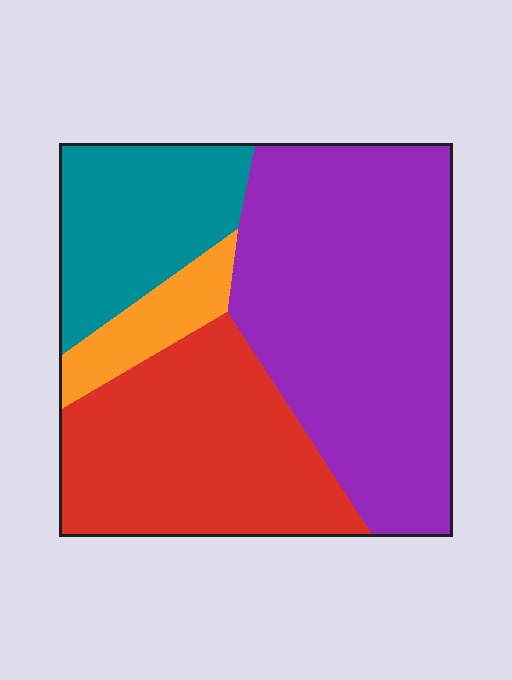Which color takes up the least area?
Orange, at roughly 5%.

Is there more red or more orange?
Red.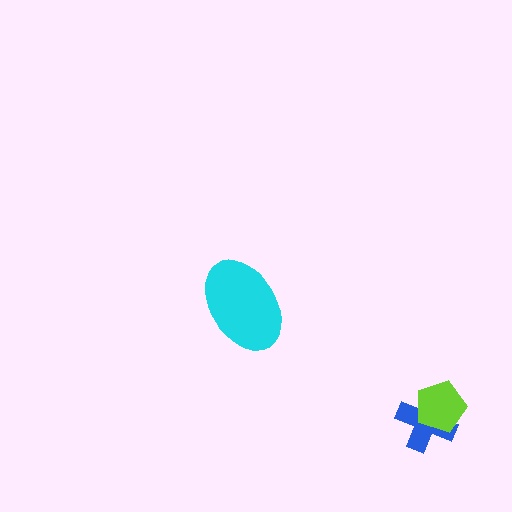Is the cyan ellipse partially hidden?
No, no other shape covers it.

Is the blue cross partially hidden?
Yes, it is partially covered by another shape.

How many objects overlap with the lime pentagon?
1 object overlaps with the lime pentagon.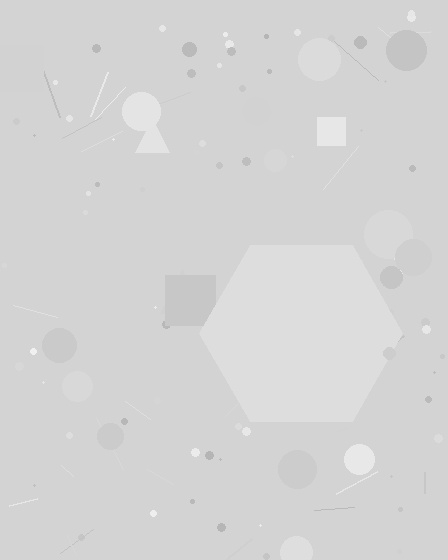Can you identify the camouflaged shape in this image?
The camouflaged shape is a hexagon.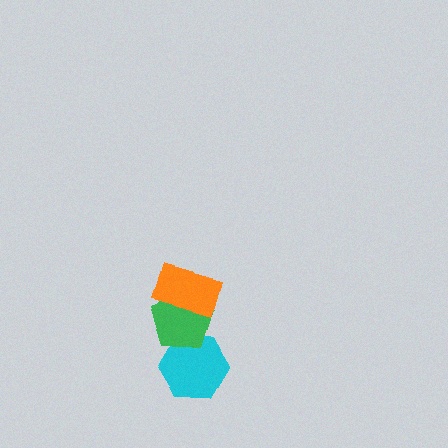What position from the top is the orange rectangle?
The orange rectangle is 1st from the top.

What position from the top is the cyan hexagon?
The cyan hexagon is 3rd from the top.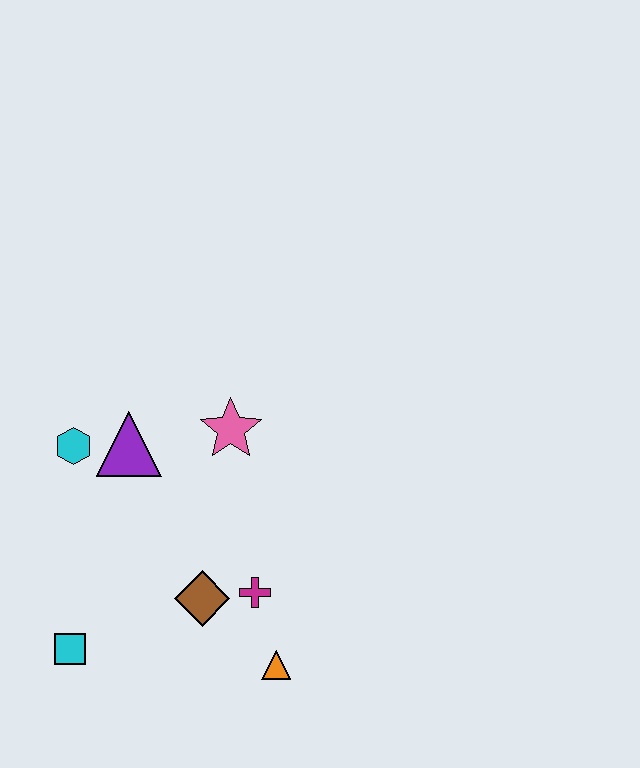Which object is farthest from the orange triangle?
The cyan hexagon is farthest from the orange triangle.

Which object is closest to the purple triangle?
The cyan hexagon is closest to the purple triangle.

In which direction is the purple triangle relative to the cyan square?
The purple triangle is above the cyan square.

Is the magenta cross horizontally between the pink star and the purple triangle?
No